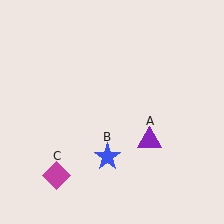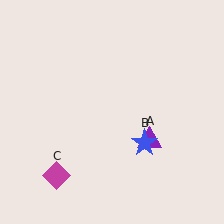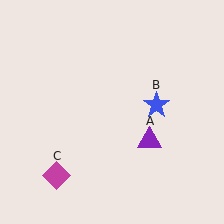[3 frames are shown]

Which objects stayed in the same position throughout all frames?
Purple triangle (object A) and magenta diamond (object C) remained stationary.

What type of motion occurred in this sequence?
The blue star (object B) rotated counterclockwise around the center of the scene.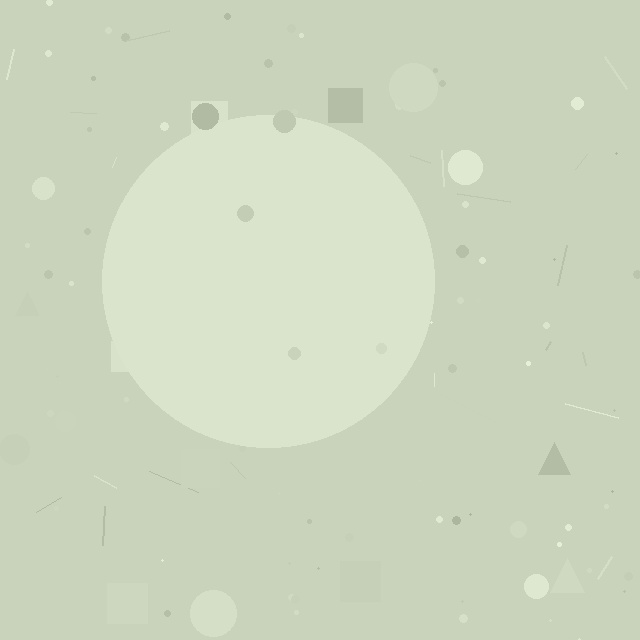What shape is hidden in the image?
A circle is hidden in the image.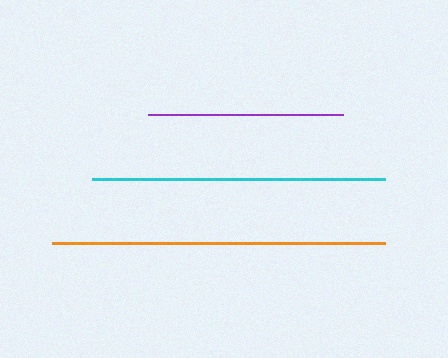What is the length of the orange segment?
The orange segment is approximately 333 pixels long.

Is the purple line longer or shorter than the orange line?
The orange line is longer than the purple line.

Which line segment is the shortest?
The purple line is the shortest at approximately 195 pixels.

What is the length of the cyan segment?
The cyan segment is approximately 293 pixels long.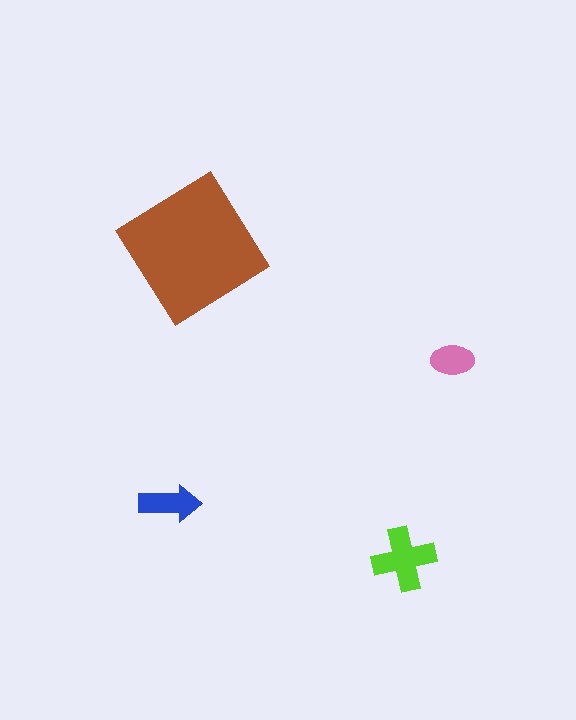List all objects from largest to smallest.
The brown diamond, the lime cross, the blue arrow, the pink ellipse.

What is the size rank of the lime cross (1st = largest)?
2nd.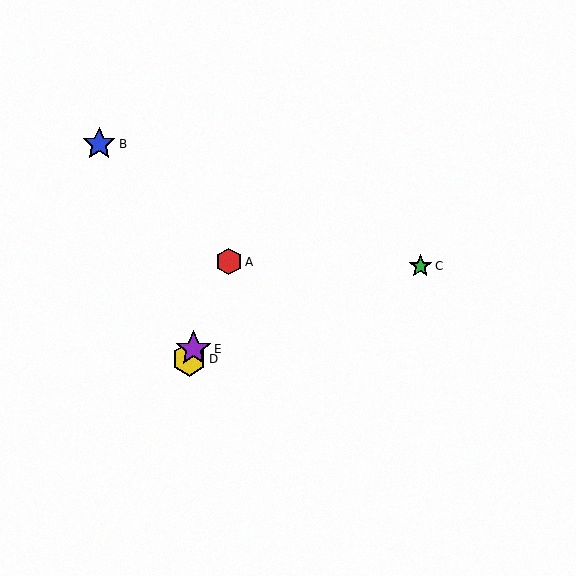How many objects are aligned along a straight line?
3 objects (A, D, E) are aligned along a straight line.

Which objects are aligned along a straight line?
Objects A, D, E are aligned along a straight line.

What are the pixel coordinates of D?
Object D is at (189, 359).